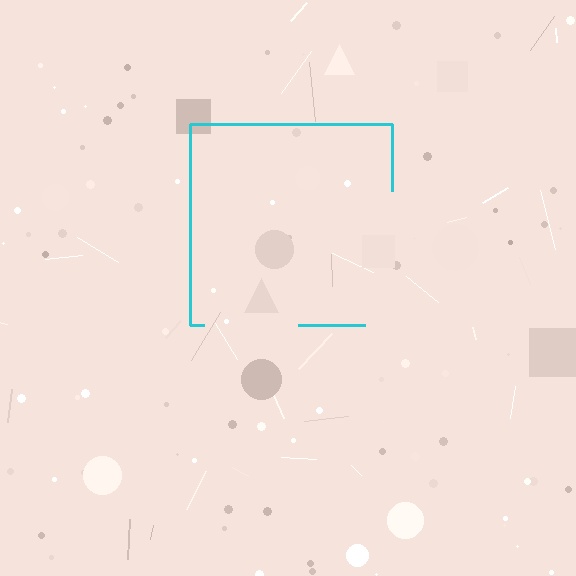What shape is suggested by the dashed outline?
The dashed outline suggests a square.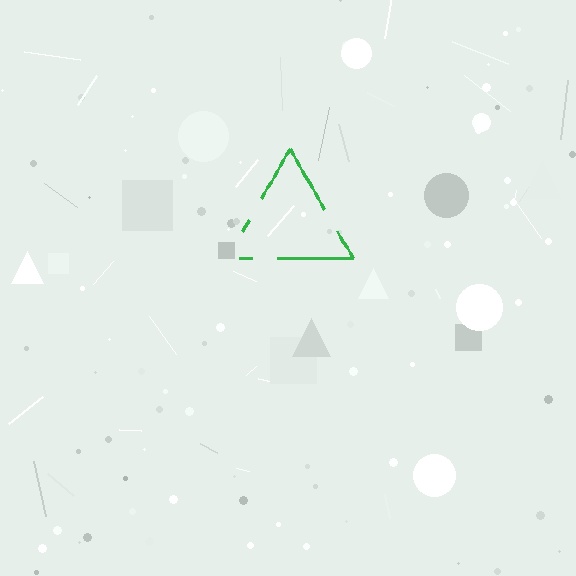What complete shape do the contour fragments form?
The contour fragments form a triangle.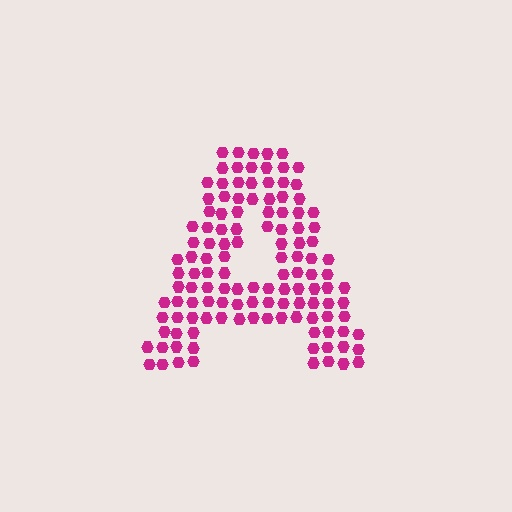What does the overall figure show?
The overall figure shows the letter A.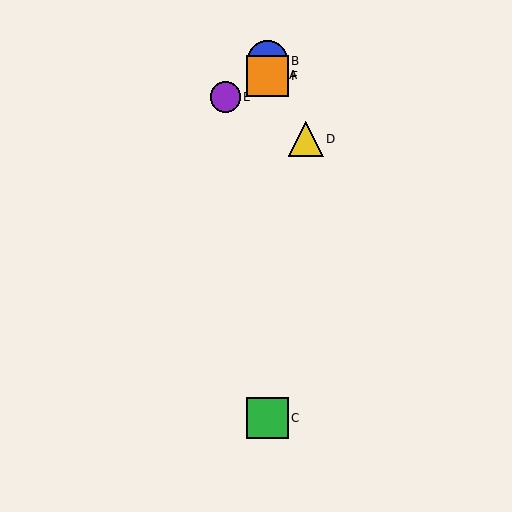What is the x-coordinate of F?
Object F is at x≈267.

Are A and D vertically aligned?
No, A is at x≈267 and D is at x≈306.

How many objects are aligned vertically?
4 objects (A, B, C, F) are aligned vertically.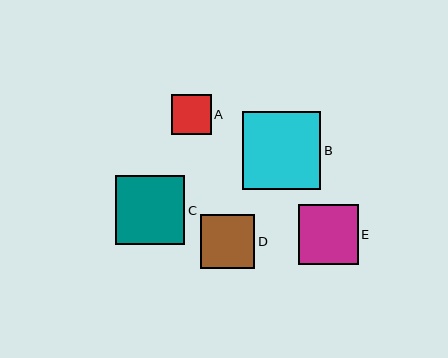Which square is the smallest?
Square A is the smallest with a size of approximately 40 pixels.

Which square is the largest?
Square B is the largest with a size of approximately 78 pixels.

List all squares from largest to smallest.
From largest to smallest: B, C, E, D, A.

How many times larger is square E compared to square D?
Square E is approximately 1.1 times the size of square D.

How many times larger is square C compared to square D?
Square C is approximately 1.3 times the size of square D.